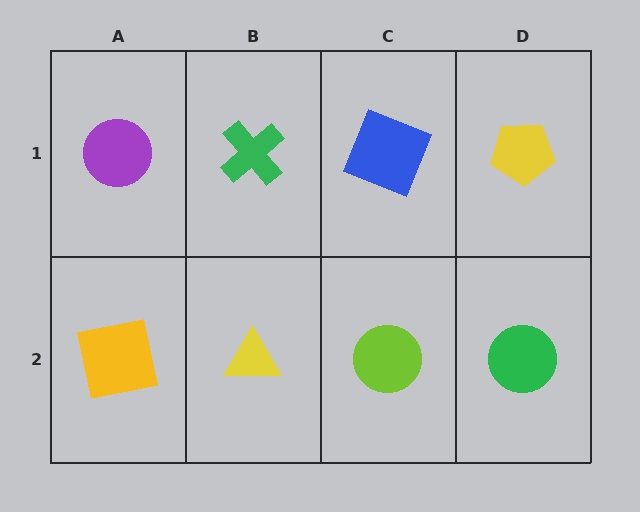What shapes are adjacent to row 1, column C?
A lime circle (row 2, column C), a green cross (row 1, column B), a yellow pentagon (row 1, column D).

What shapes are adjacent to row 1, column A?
A yellow square (row 2, column A), a green cross (row 1, column B).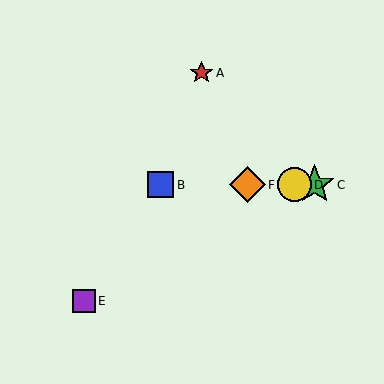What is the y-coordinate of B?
Object B is at y≈185.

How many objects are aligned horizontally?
4 objects (B, C, D, F) are aligned horizontally.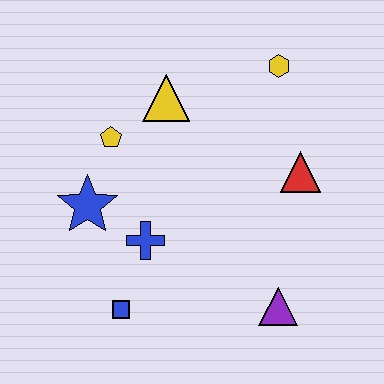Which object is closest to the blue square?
The blue cross is closest to the blue square.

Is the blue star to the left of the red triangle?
Yes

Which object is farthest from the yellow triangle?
The purple triangle is farthest from the yellow triangle.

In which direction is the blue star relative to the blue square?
The blue star is above the blue square.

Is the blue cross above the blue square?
Yes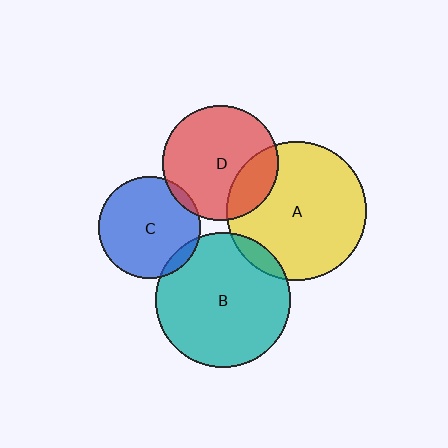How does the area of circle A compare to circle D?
Approximately 1.5 times.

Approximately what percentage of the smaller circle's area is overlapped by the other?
Approximately 10%.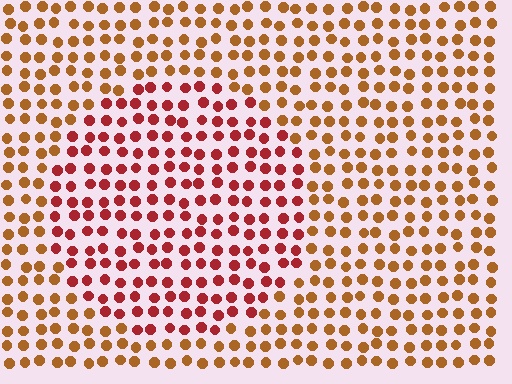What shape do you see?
I see a circle.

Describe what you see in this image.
The image is filled with small brown elements in a uniform arrangement. A circle-shaped region is visible where the elements are tinted to a slightly different hue, forming a subtle color boundary.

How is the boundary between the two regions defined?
The boundary is defined purely by a slight shift in hue (about 35 degrees). Spacing, size, and orientation are identical on both sides.